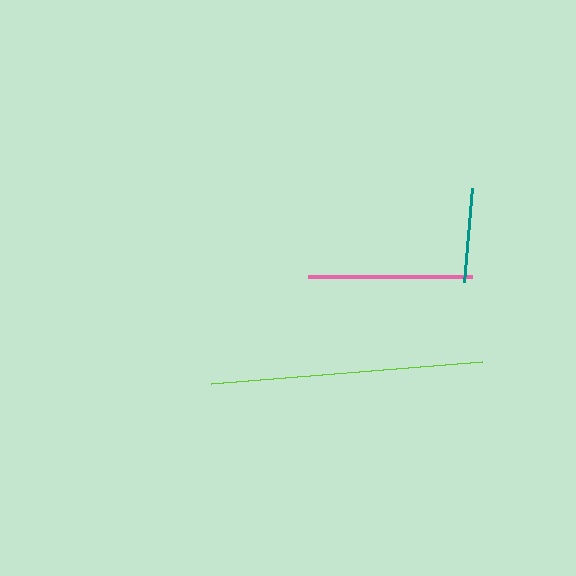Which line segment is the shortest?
The teal line is the shortest at approximately 94 pixels.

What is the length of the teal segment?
The teal segment is approximately 94 pixels long.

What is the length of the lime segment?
The lime segment is approximately 271 pixels long.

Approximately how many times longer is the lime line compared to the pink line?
The lime line is approximately 1.7 times the length of the pink line.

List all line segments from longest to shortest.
From longest to shortest: lime, pink, teal.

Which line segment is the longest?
The lime line is the longest at approximately 271 pixels.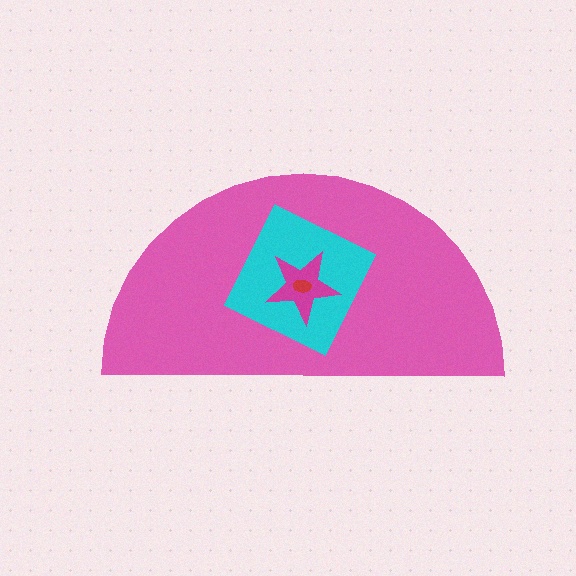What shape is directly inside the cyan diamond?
The magenta star.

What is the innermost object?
The red ellipse.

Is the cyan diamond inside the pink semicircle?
Yes.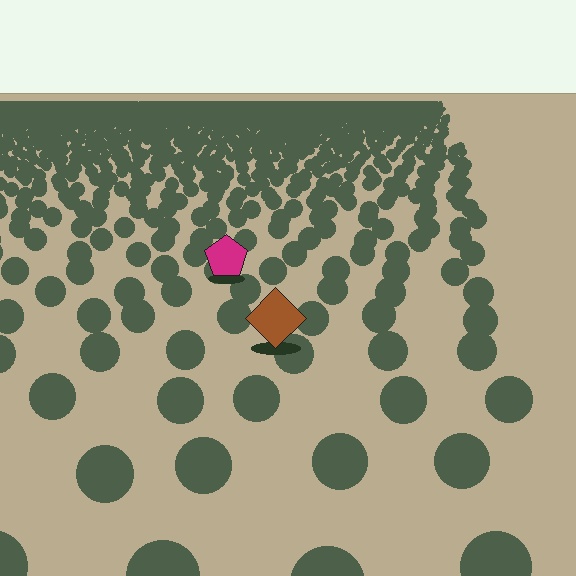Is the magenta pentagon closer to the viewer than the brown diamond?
No. The brown diamond is closer — you can tell from the texture gradient: the ground texture is coarser near it.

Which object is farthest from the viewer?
The magenta pentagon is farthest from the viewer. It appears smaller and the ground texture around it is denser.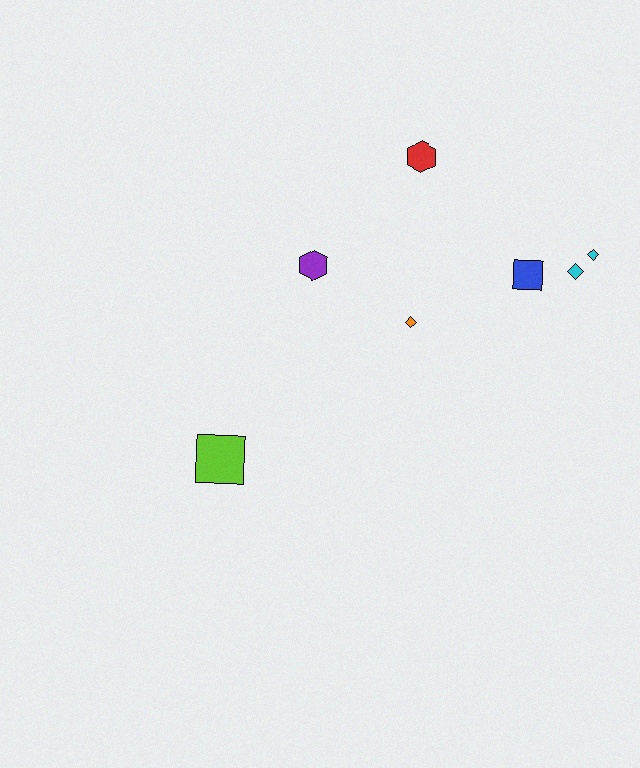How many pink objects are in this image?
There are no pink objects.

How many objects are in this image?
There are 7 objects.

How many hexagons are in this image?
There are 2 hexagons.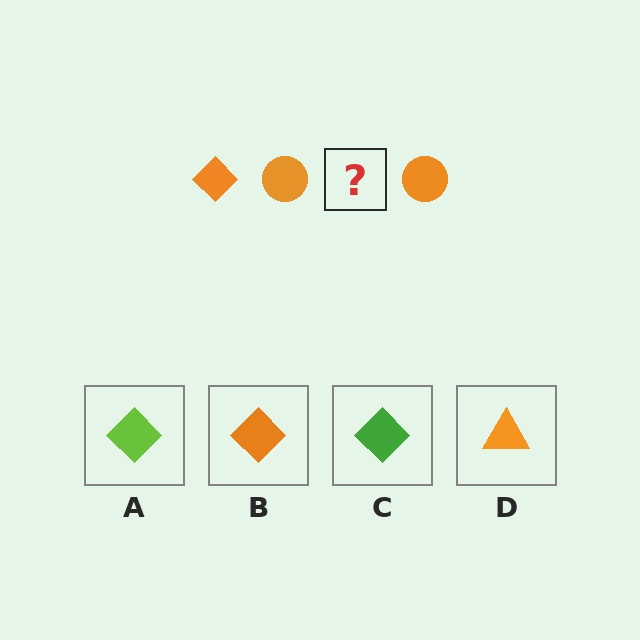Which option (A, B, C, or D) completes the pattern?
B.